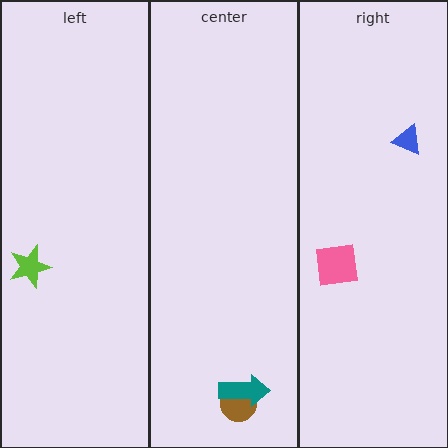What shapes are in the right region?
The pink square, the blue triangle.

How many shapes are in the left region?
1.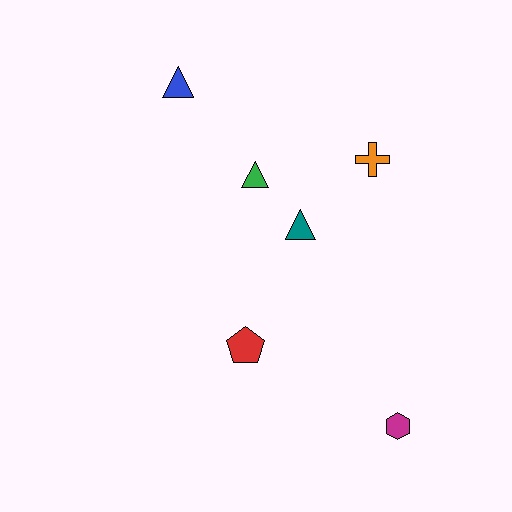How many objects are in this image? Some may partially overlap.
There are 6 objects.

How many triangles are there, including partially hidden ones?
There are 3 triangles.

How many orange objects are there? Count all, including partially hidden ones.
There is 1 orange object.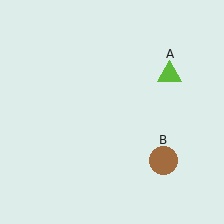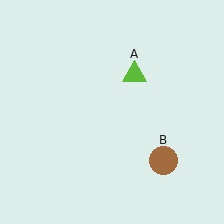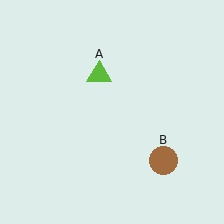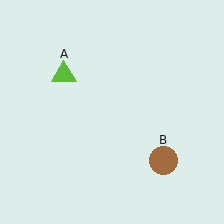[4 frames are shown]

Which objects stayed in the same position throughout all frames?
Brown circle (object B) remained stationary.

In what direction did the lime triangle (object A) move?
The lime triangle (object A) moved left.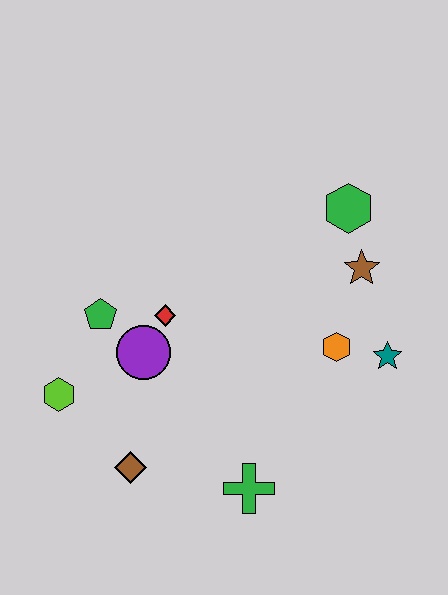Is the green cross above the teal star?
No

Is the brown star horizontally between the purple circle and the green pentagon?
No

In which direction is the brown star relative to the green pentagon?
The brown star is to the right of the green pentagon.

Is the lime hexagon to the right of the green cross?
No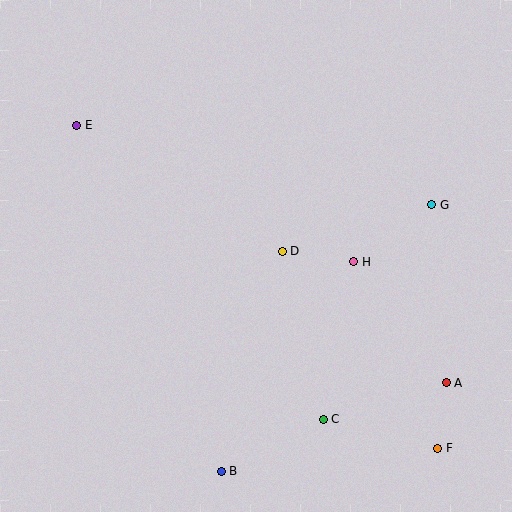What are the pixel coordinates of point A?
Point A is at (446, 383).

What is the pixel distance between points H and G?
The distance between H and G is 97 pixels.